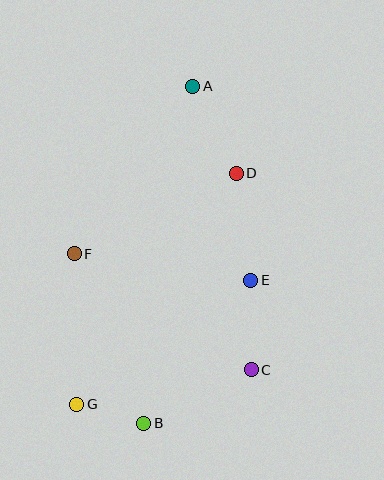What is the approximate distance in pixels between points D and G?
The distance between D and G is approximately 281 pixels.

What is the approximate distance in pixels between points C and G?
The distance between C and G is approximately 178 pixels.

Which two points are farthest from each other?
Points A and B are farthest from each other.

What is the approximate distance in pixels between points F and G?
The distance between F and G is approximately 151 pixels.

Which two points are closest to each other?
Points B and G are closest to each other.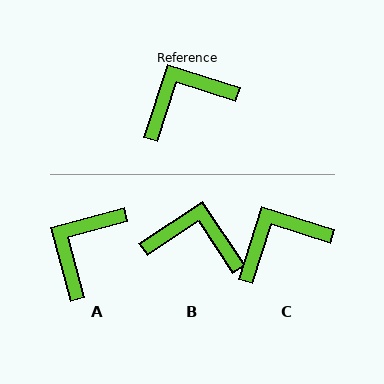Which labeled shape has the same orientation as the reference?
C.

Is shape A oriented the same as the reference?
No, it is off by about 33 degrees.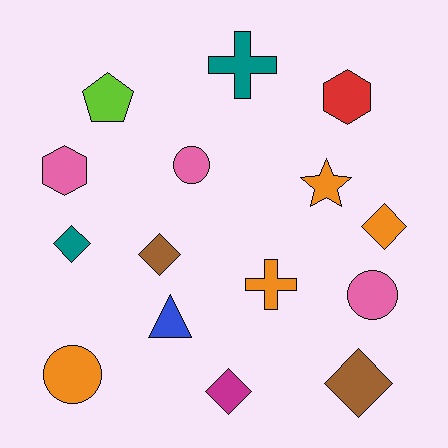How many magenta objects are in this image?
There is 1 magenta object.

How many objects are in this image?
There are 15 objects.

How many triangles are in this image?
There is 1 triangle.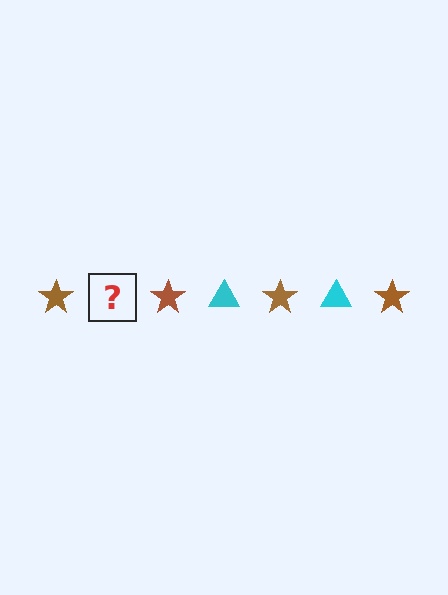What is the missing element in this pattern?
The missing element is a cyan triangle.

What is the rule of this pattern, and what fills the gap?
The rule is that the pattern alternates between brown star and cyan triangle. The gap should be filled with a cyan triangle.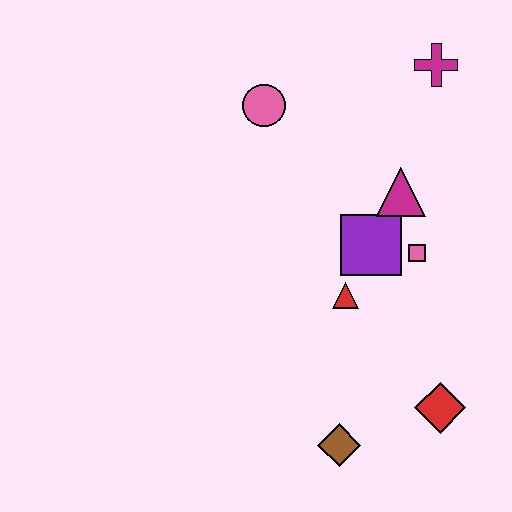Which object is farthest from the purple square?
The brown diamond is farthest from the purple square.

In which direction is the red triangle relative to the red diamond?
The red triangle is above the red diamond.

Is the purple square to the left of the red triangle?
No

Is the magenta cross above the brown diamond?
Yes